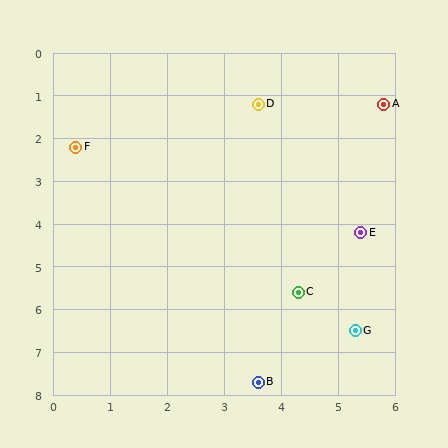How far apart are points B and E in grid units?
Points B and E are about 3.9 grid units apart.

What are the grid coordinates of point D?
Point D is at approximately (3.6, 1.2).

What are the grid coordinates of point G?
Point G is at approximately (5.3, 6.5).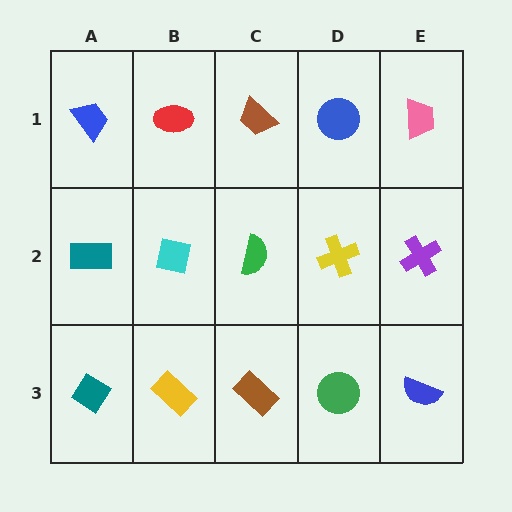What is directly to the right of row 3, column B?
A brown rectangle.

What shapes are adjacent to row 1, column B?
A cyan square (row 2, column B), a blue trapezoid (row 1, column A), a brown trapezoid (row 1, column C).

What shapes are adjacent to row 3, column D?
A yellow cross (row 2, column D), a brown rectangle (row 3, column C), a blue semicircle (row 3, column E).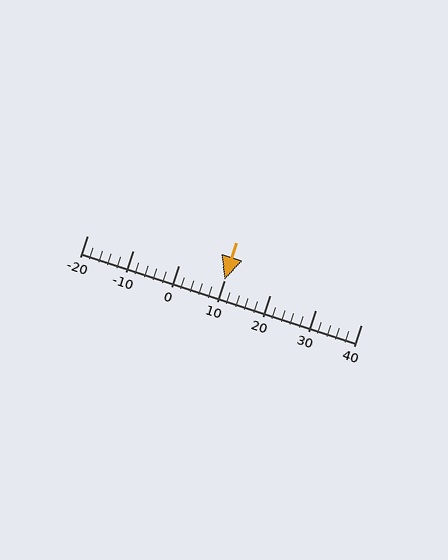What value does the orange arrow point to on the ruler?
The orange arrow points to approximately 10.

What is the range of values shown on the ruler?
The ruler shows values from -20 to 40.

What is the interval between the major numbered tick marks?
The major tick marks are spaced 10 units apart.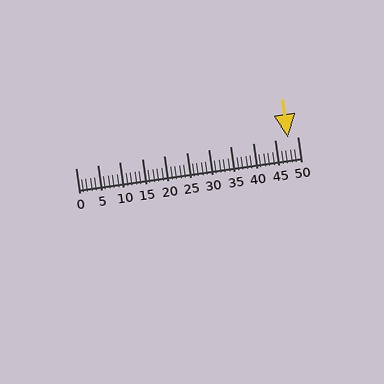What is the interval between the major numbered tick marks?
The major tick marks are spaced 5 units apart.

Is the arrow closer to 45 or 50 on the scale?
The arrow is closer to 50.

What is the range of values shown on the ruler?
The ruler shows values from 0 to 50.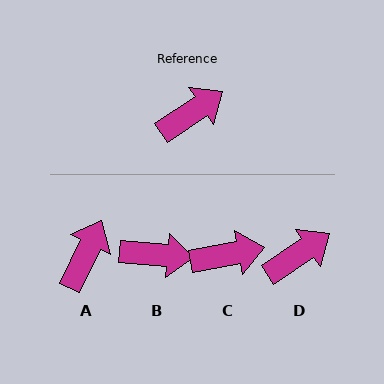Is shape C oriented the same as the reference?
No, it is off by about 23 degrees.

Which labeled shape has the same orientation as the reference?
D.